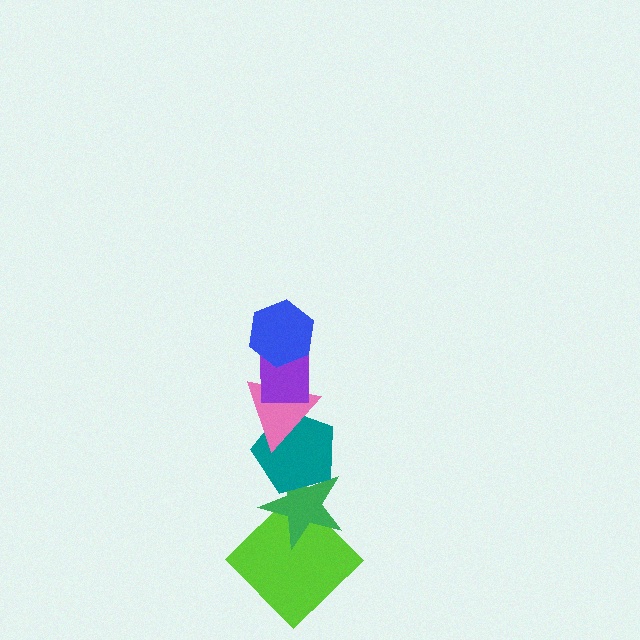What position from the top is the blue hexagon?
The blue hexagon is 1st from the top.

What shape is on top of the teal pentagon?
The pink triangle is on top of the teal pentagon.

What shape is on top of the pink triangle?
The purple square is on top of the pink triangle.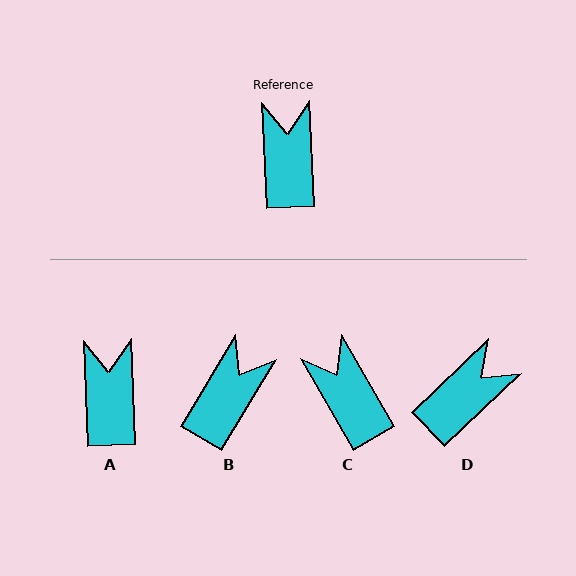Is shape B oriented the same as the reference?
No, it is off by about 33 degrees.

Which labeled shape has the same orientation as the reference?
A.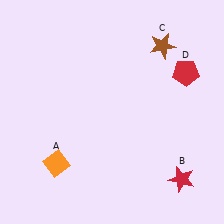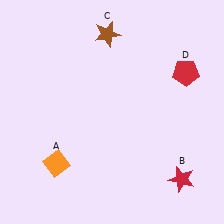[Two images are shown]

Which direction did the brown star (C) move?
The brown star (C) moved left.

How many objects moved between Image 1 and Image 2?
1 object moved between the two images.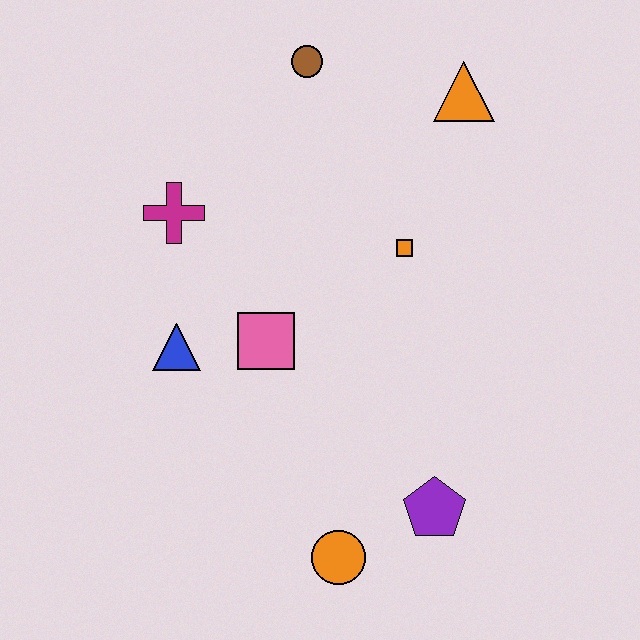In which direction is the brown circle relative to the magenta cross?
The brown circle is above the magenta cross.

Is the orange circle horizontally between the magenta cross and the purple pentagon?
Yes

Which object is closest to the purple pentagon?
The orange circle is closest to the purple pentagon.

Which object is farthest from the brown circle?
The orange circle is farthest from the brown circle.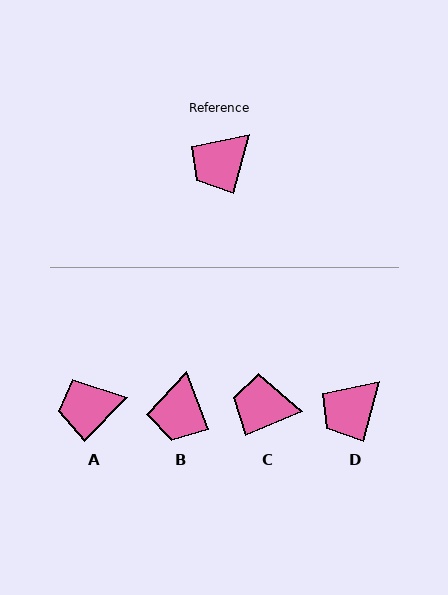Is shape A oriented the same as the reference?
No, it is off by about 30 degrees.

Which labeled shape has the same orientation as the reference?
D.